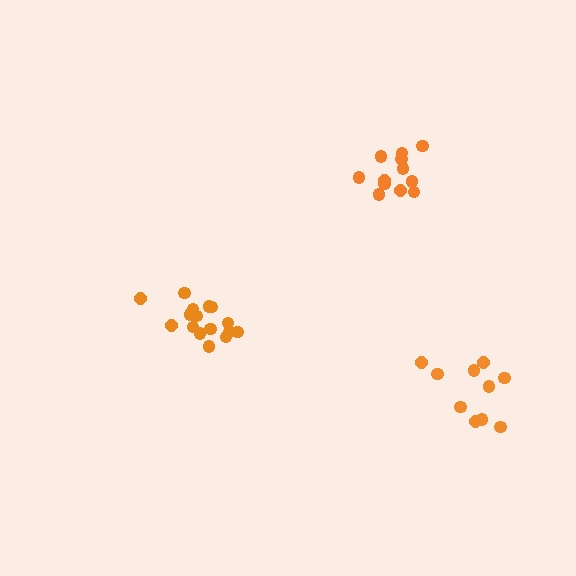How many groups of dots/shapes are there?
There are 3 groups.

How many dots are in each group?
Group 1: 16 dots, Group 2: 10 dots, Group 3: 12 dots (38 total).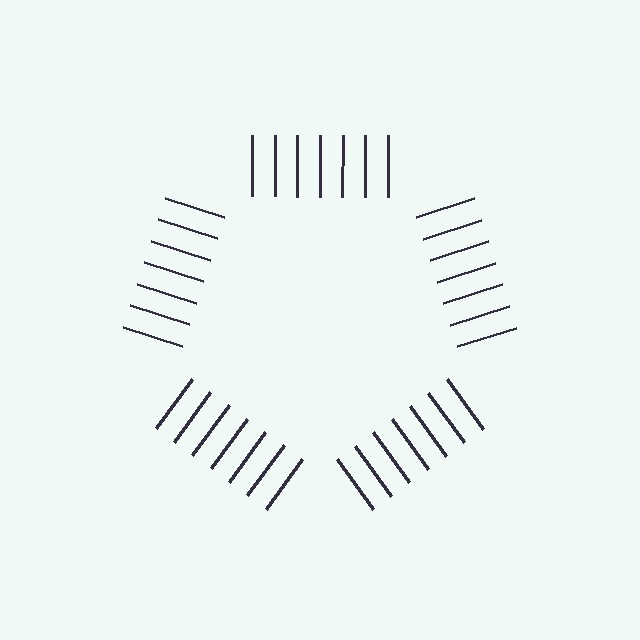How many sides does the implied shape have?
5 sides — the line-ends trace a pentagon.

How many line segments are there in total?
35 — 7 along each of the 5 edges.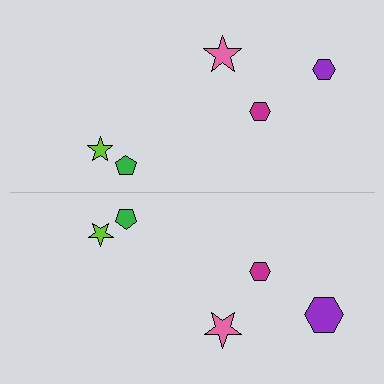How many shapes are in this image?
There are 10 shapes in this image.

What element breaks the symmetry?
The purple hexagon on the bottom side has a different size than its mirror counterpart.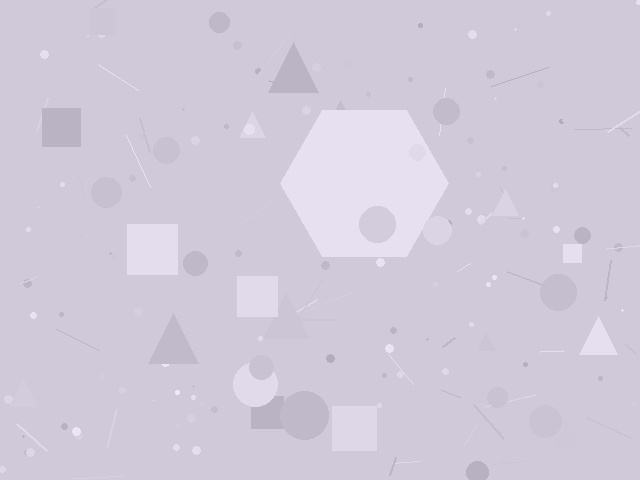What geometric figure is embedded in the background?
A hexagon is embedded in the background.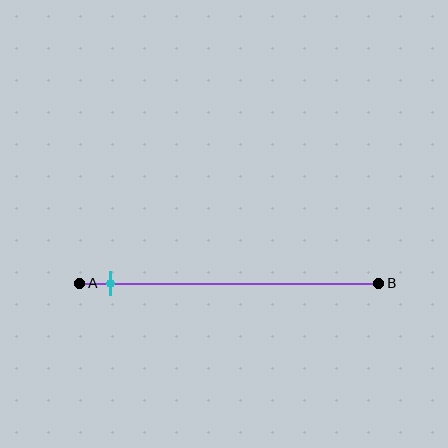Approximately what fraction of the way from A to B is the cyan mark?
The cyan mark is approximately 10% of the way from A to B.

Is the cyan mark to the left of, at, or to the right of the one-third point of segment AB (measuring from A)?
The cyan mark is to the left of the one-third point of segment AB.